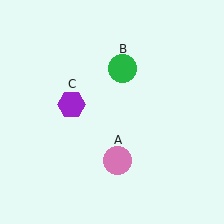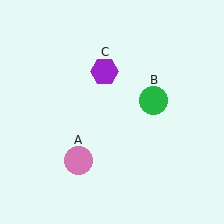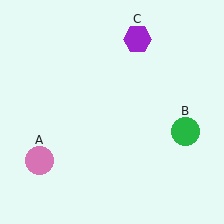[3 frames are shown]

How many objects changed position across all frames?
3 objects changed position: pink circle (object A), green circle (object B), purple hexagon (object C).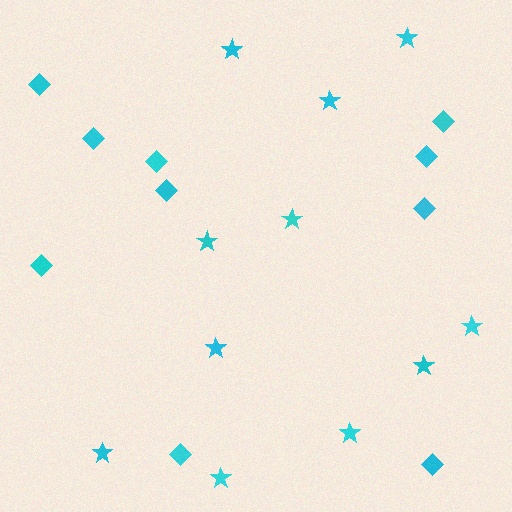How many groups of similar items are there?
There are 2 groups: one group of stars (11) and one group of diamonds (10).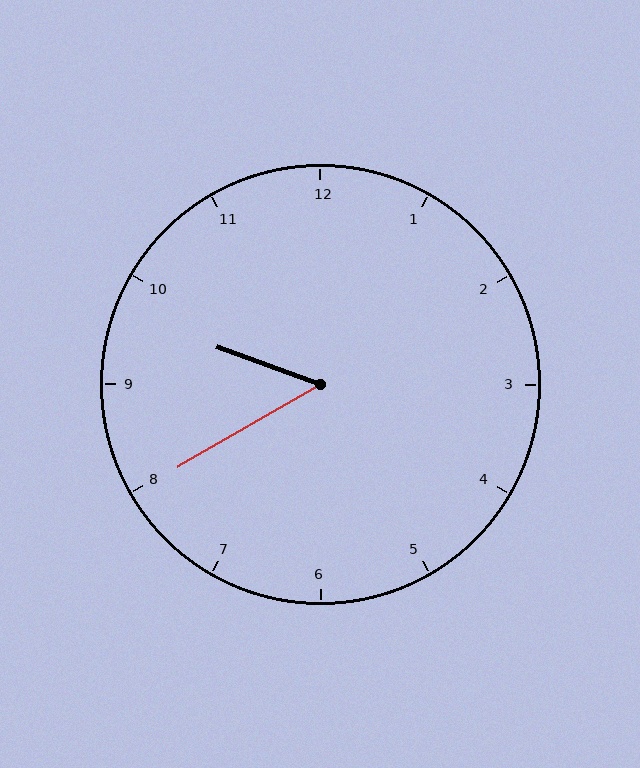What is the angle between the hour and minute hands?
Approximately 50 degrees.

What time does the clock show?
9:40.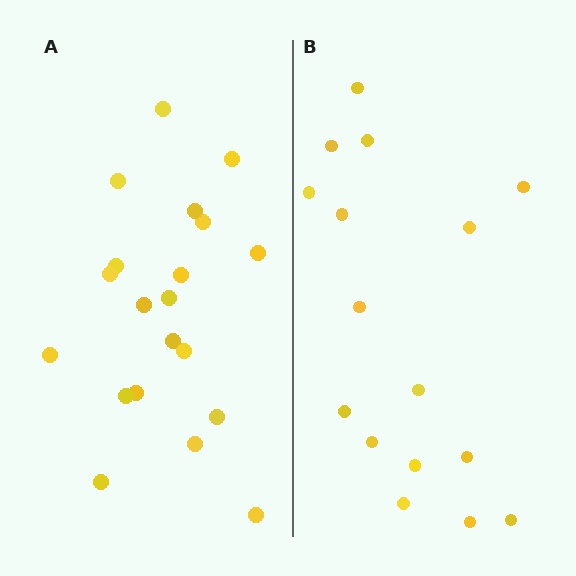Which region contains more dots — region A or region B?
Region A (the left region) has more dots.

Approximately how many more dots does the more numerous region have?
Region A has about 4 more dots than region B.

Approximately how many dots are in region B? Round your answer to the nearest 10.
About 20 dots. (The exact count is 16, which rounds to 20.)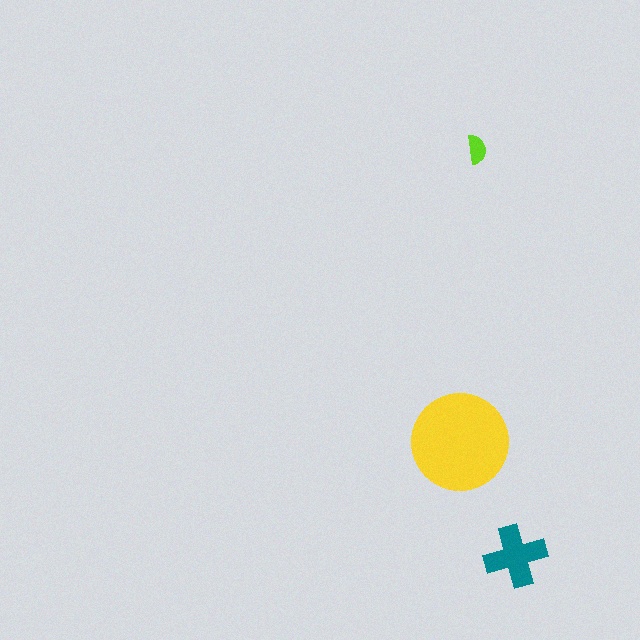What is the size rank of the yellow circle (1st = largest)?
1st.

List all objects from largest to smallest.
The yellow circle, the teal cross, the lime semicircle.